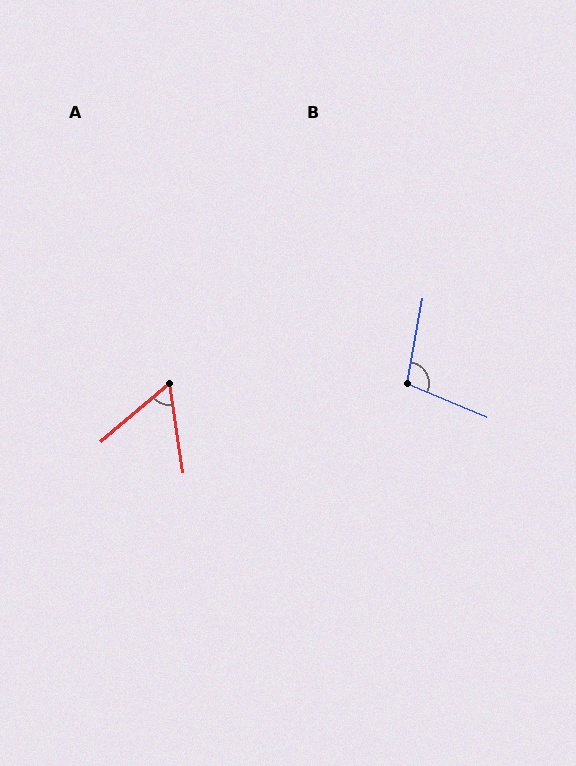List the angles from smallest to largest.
A (58°), B (103°).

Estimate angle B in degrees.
Approximately 103 degrees.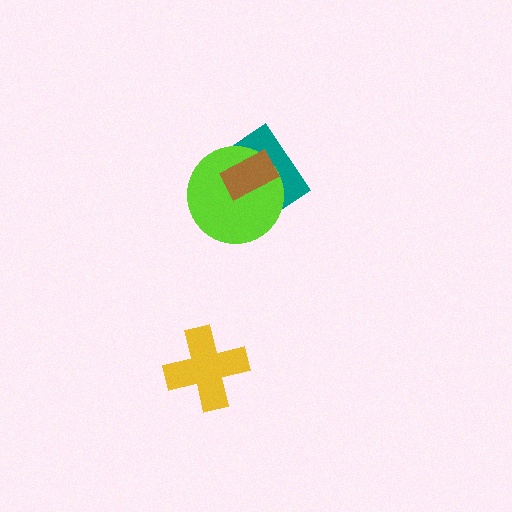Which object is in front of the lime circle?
The brown rectangle is in front of the lime circle.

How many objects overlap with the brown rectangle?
2 objects overlap with the brown rectangle.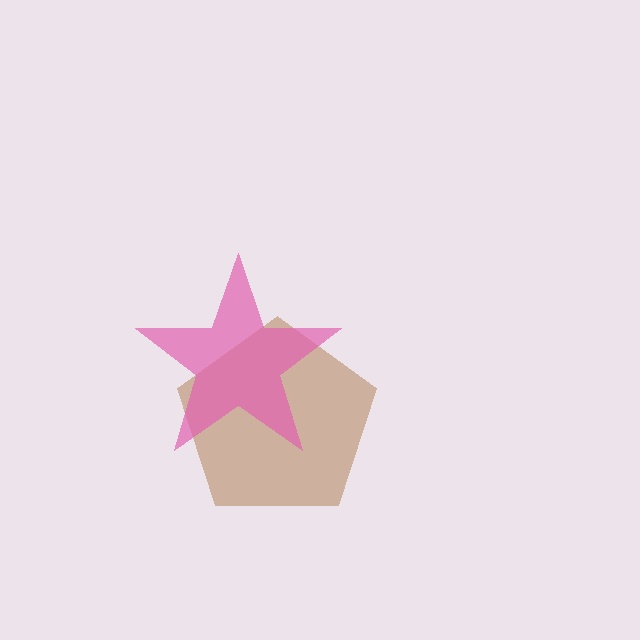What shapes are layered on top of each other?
The layered shapes are: a brown pentagon, a pink star.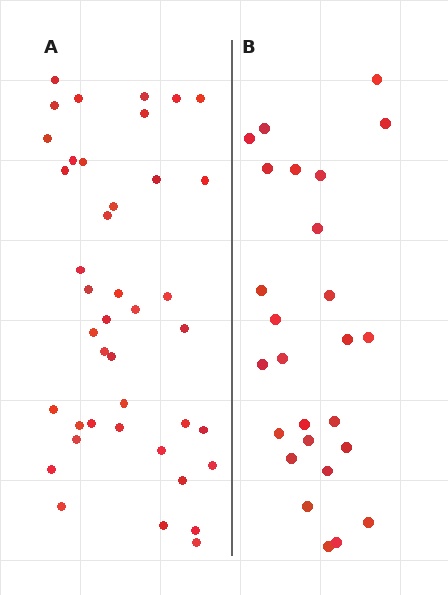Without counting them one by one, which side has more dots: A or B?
Region A (the left region) has more dots.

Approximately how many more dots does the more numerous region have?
Region A has approximately 15 more dots than region B.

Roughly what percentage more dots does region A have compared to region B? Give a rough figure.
About 60% more.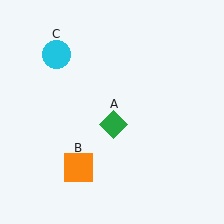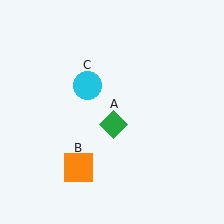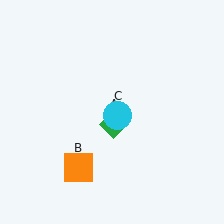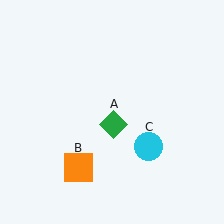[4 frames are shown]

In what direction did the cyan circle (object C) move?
The cyan circle (object C) moved down and to the right.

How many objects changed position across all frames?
1 object changed position: cyan circle (object C).